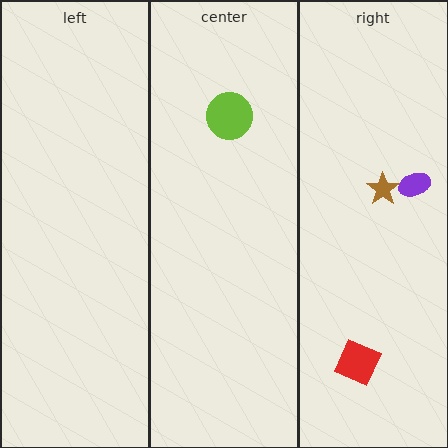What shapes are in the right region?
The brown star, the red diamond, the purple ellipse.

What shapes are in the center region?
The lime circle.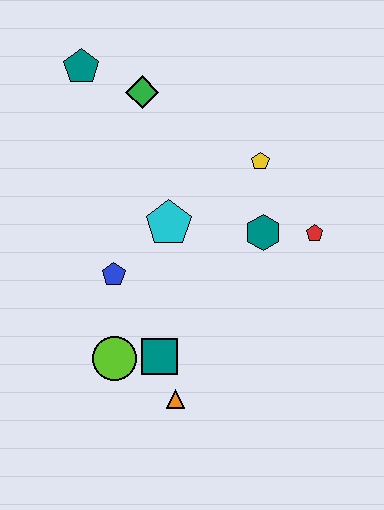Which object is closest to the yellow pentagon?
The teal hexagon is closest to the yellow pentagon.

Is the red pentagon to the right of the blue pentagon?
Yes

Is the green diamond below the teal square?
No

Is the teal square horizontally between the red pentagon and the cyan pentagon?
No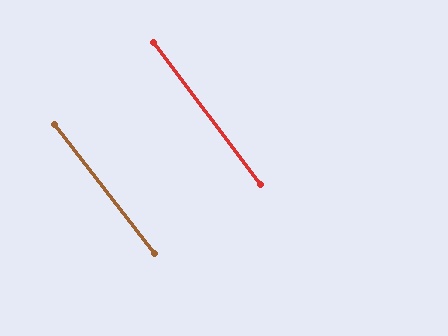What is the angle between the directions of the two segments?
Approximately 1 degree.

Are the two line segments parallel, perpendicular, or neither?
Parallel — their directions differ by only 0.8°.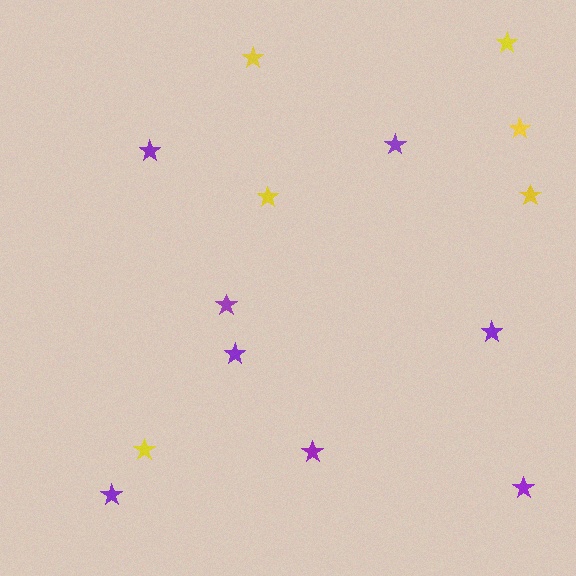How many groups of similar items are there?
There are 2 groups: one group of purple stars (8) and one group of yellow stars (6).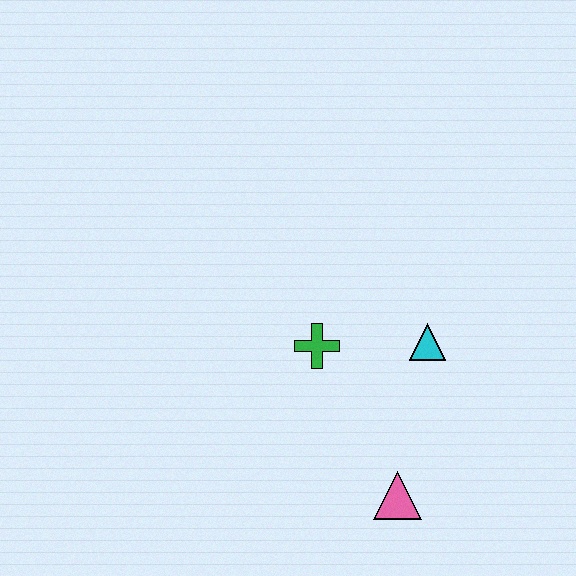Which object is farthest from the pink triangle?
The green cross is farthest from the pink triangle.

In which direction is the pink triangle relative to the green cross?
The pink triangle is below the green cross.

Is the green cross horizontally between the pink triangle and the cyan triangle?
No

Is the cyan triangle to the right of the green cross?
Yes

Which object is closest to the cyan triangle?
The green cross is closest to the cyan triangle.